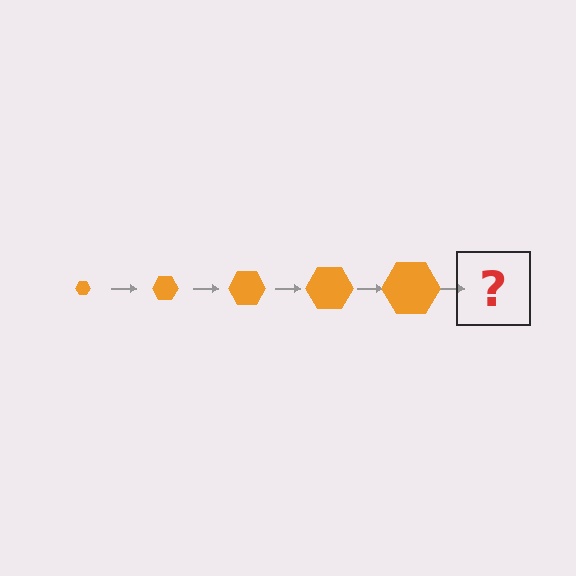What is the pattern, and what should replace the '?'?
The pattern is that the hexagon gets progressively larger each step. The '?' should be an orange hexagon, larger than the previous one.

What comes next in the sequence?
The next element should be an orange hexagon, larger than the previous one.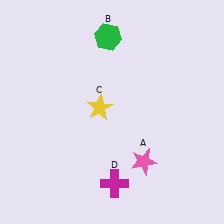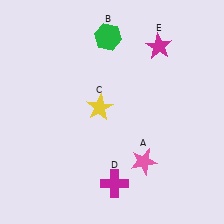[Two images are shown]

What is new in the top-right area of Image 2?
A magenta star (E) was added in the top-right area of Image 2.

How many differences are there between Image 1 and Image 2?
There is 1 difference between the two images.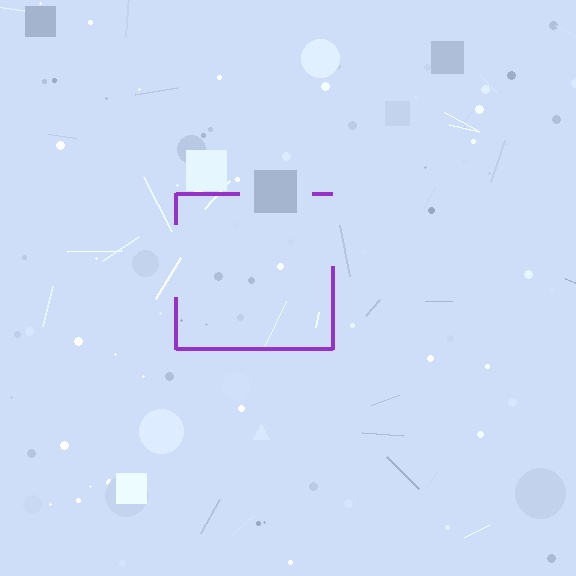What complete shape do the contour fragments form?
The contour fragments form a square.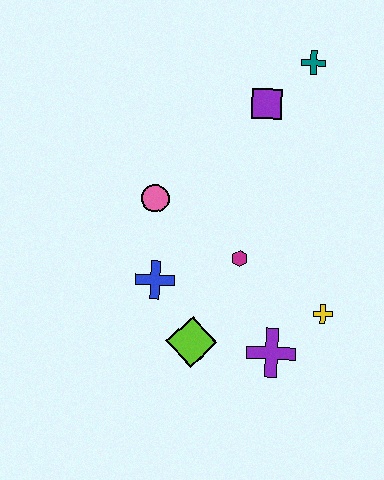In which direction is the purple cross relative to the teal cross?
The purple cross is below the teal cross.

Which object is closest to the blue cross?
The lime diamond is closest to the blue cross.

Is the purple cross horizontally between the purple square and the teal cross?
Yes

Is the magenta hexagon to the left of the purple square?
Yes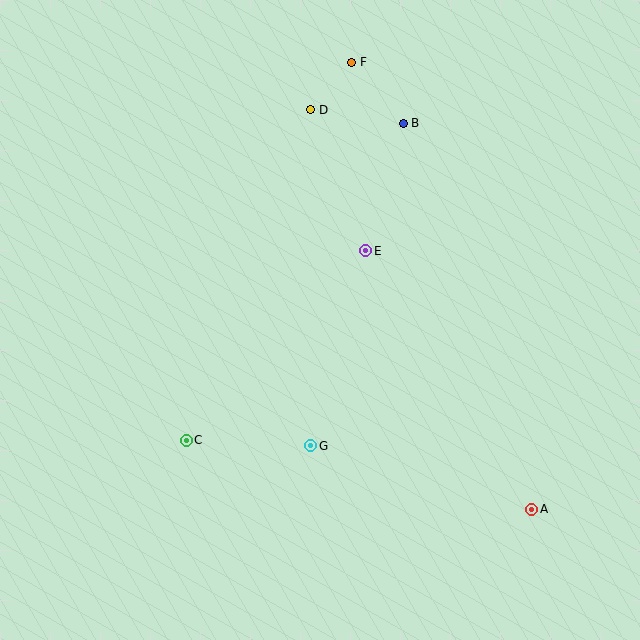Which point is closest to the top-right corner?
Point B is closest to the top-right corner.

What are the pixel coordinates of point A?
Point A is at (532, 509).